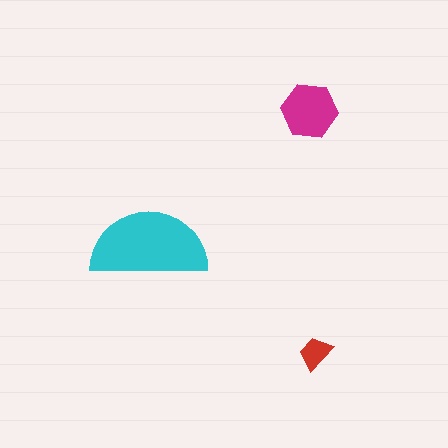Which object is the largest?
The cyan semicircle.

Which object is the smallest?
The red trapezoid.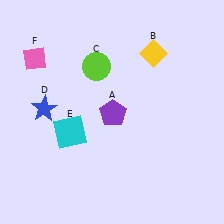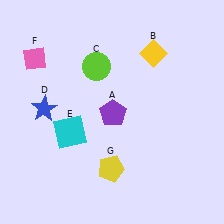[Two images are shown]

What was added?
A yellow pentagon (G) was added in Image 2.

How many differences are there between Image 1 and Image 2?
There is 1 difference between the two images.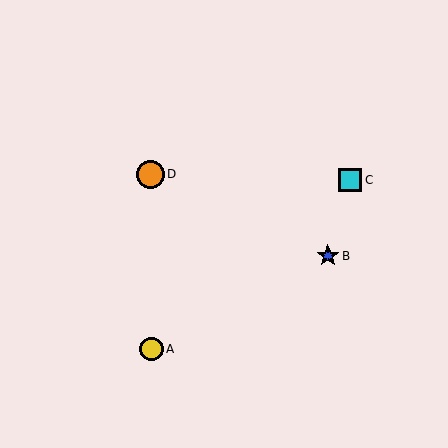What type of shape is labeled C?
Shape C is a cyan square.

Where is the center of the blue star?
The center of the blue star is at (328, 256).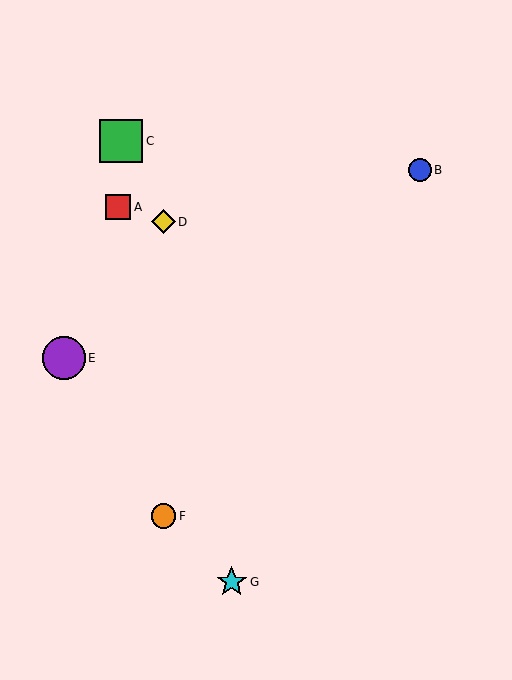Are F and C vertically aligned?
No, F is at x≈163 and C is at x≈121.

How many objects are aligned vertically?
2 objects (D, F) are aligned vertically.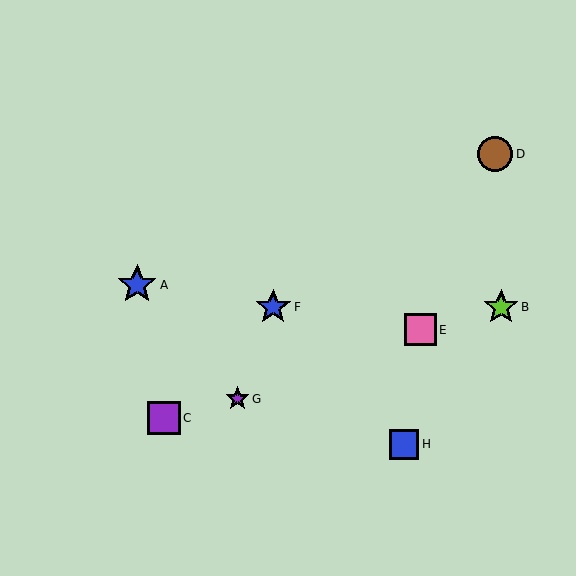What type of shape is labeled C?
Shape C is a purple square.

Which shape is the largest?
The blue star (labeled A) is the largest.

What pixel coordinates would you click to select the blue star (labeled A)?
Click at (137, 285) to select the blue star A.